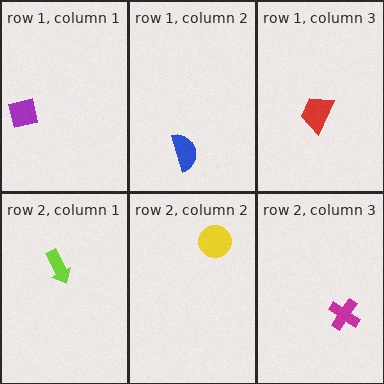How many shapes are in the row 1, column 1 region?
1.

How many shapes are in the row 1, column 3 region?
1.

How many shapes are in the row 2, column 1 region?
1.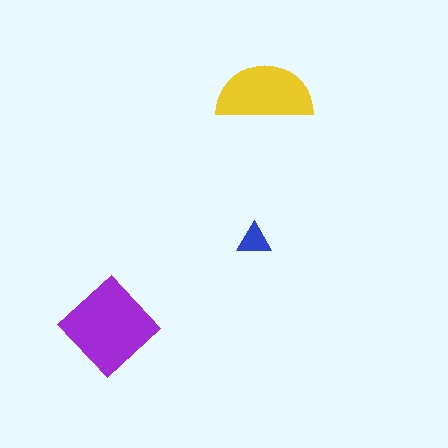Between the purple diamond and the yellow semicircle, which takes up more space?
The purple diamond.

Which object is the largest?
The purple diamond.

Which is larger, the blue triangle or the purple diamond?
The purple diamond.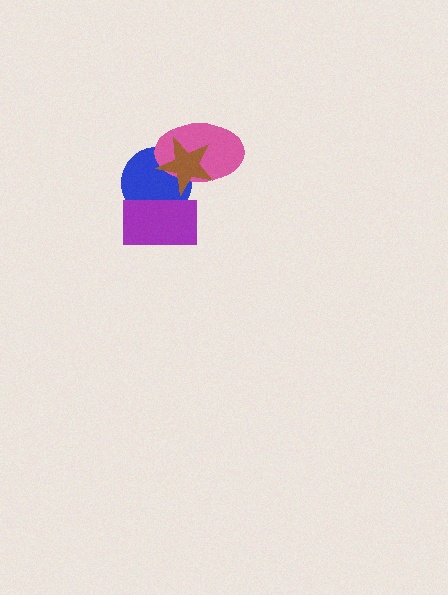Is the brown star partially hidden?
No, no other shape covers it.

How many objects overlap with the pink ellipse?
2 objects overlap with the pink ellipse.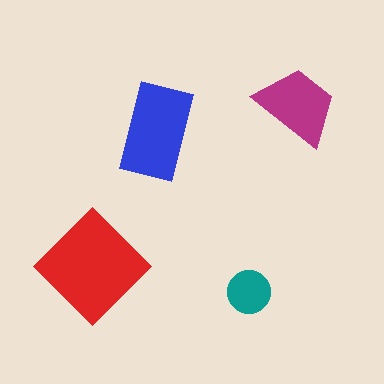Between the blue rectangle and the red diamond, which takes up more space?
The red diamond.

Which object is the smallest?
The teal circle.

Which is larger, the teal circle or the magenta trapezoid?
The magenta trapezoid.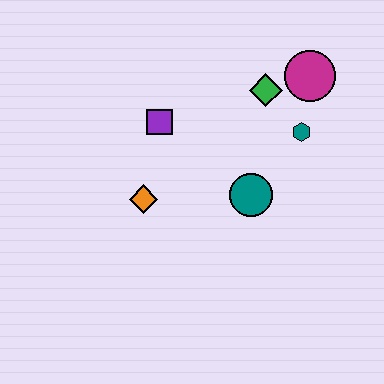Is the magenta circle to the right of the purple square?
Yes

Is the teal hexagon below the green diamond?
Yes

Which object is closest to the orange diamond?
The purple square is closest to the orange diamond.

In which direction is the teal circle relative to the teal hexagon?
The teal circle is below the teal hexagon.